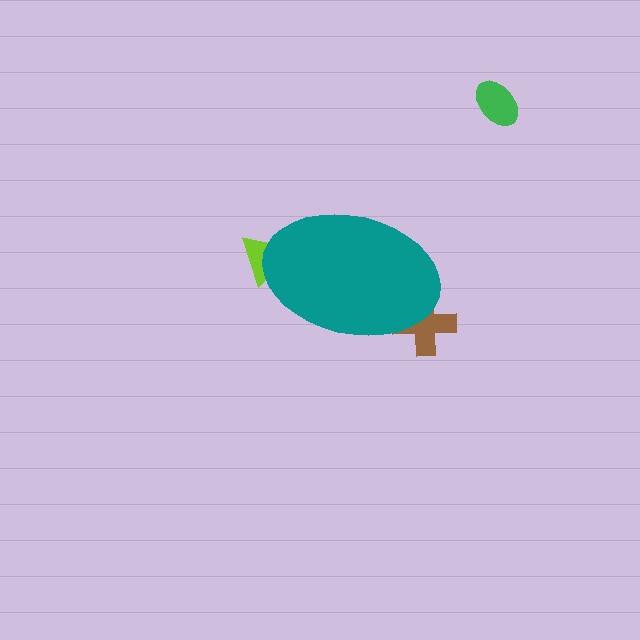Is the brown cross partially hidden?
Yes, the brown cross is partially hidden behind the teal ellipse.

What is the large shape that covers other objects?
A teal ellipse.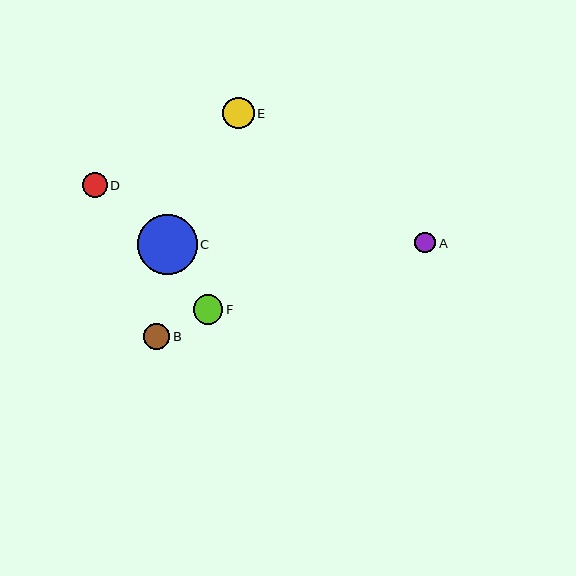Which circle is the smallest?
Circle A is the smallest with a size of approximately 21 pixels.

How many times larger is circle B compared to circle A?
Circle B is approximately 1.3 times the size of circle A.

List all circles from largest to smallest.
From largest to smallest: C, E, F, B, D, A.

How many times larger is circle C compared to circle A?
Circle C is approximately 2.9 times the size of circle A.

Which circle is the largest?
Circle C is the largest with a size of approximately 60 pixels.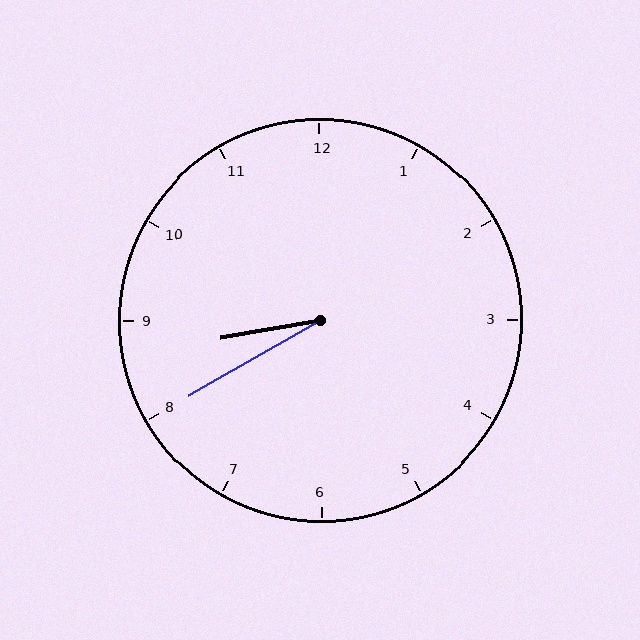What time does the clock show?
8:40.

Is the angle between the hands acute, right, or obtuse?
It is acute.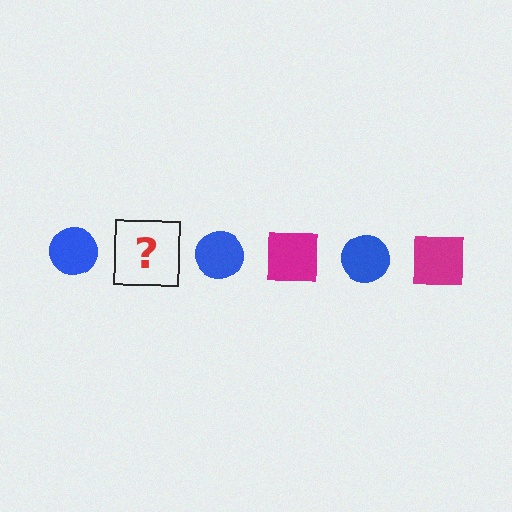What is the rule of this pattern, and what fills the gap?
The rule is that the pattern alternates between blue circle and magenta square. The gap should be filled with a magenta square.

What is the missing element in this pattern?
The missing element is a magenta square.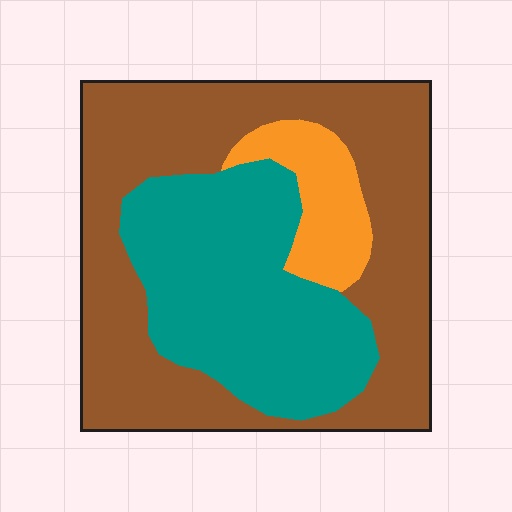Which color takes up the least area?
Orange, at roughly 10%.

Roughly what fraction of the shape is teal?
Teal covers about 35% of the shape.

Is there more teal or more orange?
Teal.